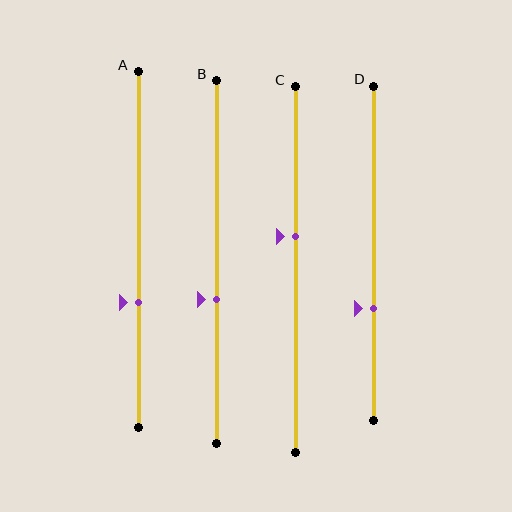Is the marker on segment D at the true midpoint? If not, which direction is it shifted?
No, the marker on segment D is shifted downward by about 17% of the segment length.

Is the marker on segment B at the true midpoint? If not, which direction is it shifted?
No, the marker on segment B is shifted downward by about 10% of the segment length.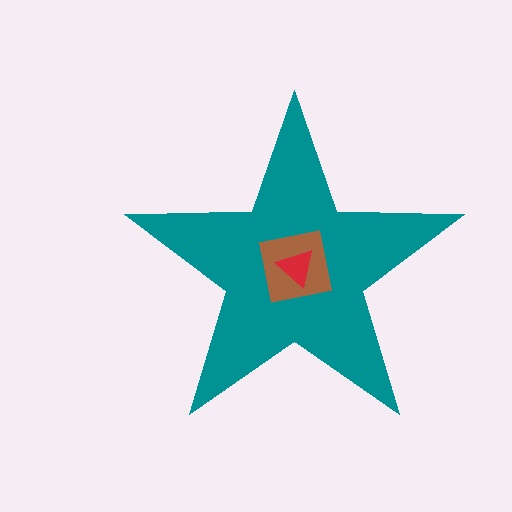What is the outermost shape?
The teal star.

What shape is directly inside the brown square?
The red triangle.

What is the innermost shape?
The red triangle.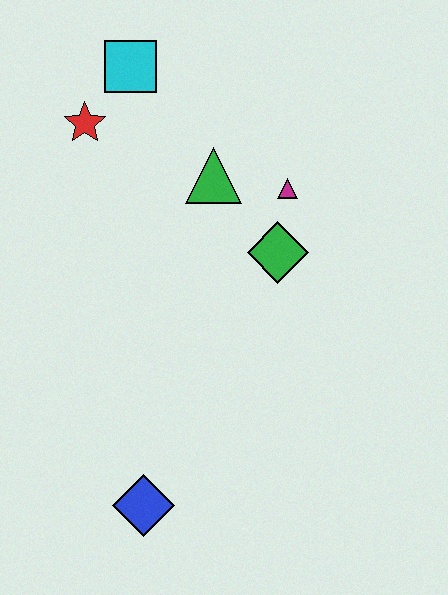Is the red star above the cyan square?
No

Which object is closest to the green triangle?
The magenta triangle is closest to the green triangle.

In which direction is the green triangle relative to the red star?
The green triangle is to the right of the red star.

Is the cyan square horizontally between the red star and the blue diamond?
Yes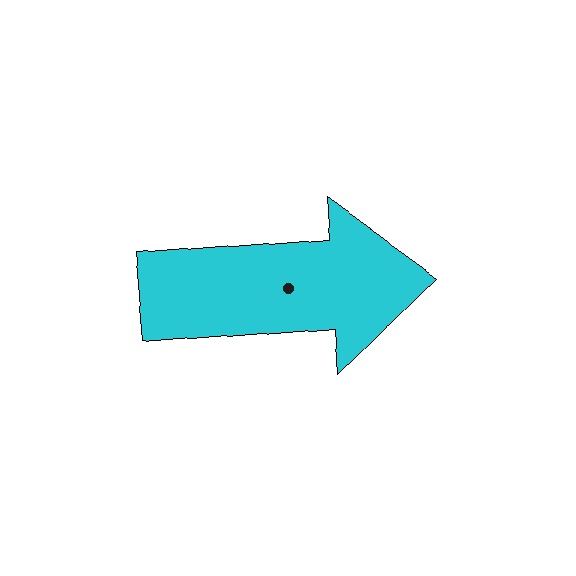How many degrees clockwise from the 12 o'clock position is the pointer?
Approximately 85 degrees.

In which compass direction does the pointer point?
East.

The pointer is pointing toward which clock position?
Roughly 3 o'clock.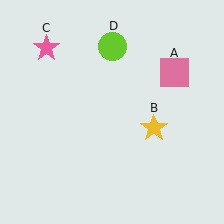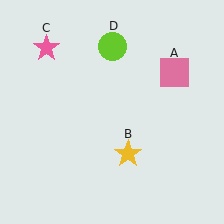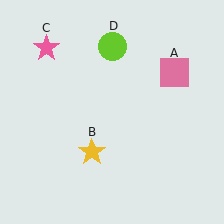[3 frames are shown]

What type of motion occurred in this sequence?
The yellow star (object B) rotated clockwise around the center of the scene.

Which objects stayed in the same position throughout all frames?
Pink square (object A) and pink star (object C) and lime circle (object D) remained stationary.